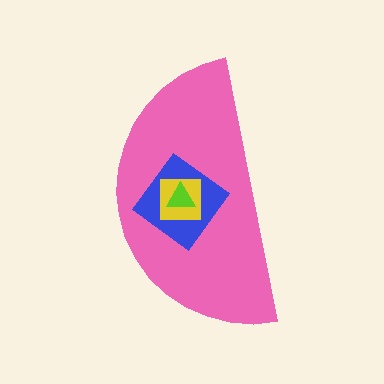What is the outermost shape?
The pink semicircle.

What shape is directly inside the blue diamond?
The yellow square.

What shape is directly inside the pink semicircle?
The blue diamond.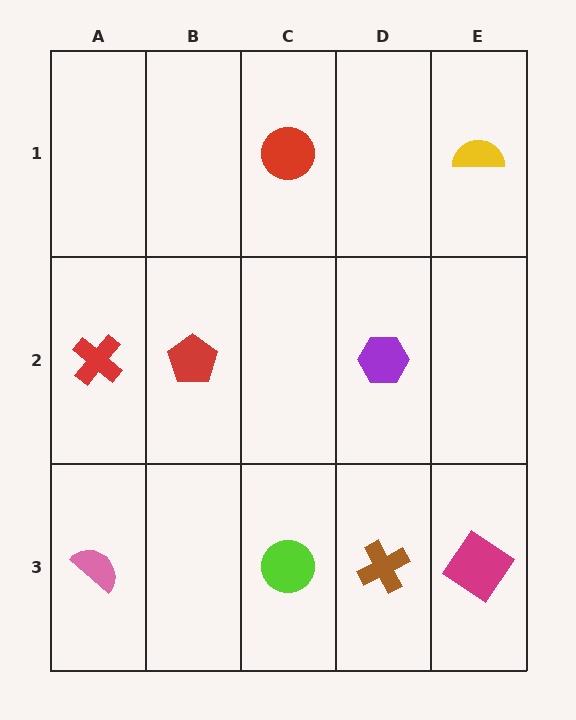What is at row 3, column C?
A lime circle.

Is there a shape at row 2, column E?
No, that cell is empty.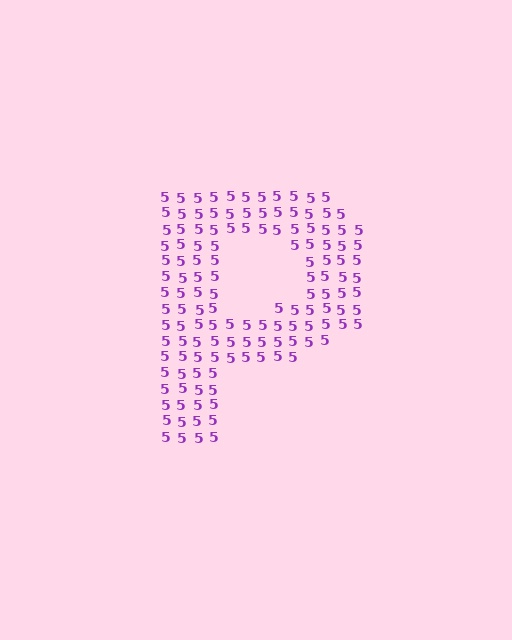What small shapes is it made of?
It is made of small digit 5's.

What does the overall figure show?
The overall figure shows the letter P.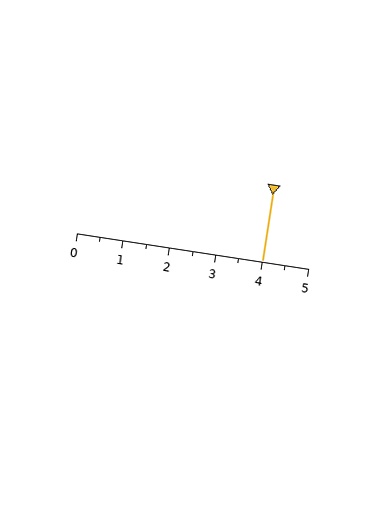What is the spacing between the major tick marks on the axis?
The major ticks are spaced 1 apart.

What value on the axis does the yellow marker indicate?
The marker indicates approximately 4.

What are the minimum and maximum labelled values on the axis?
The axis runs from 0 to 5.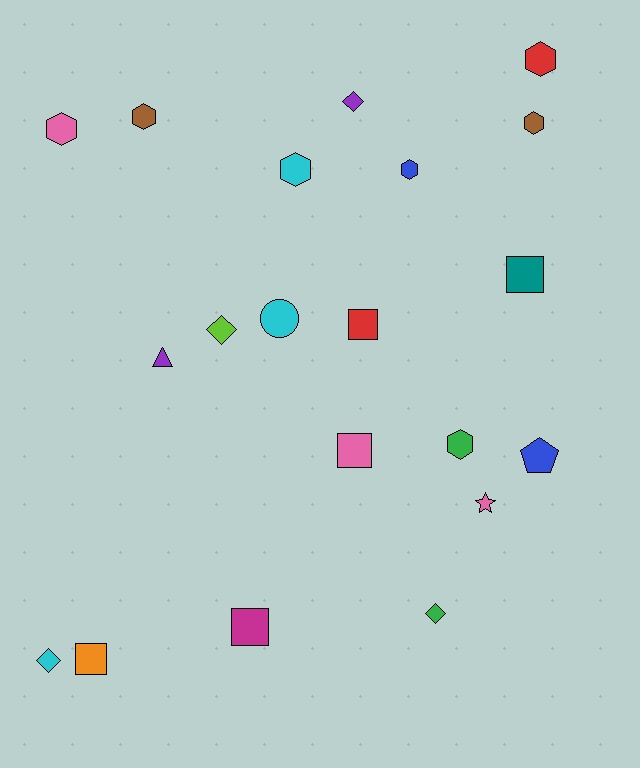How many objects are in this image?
There are 20 objects.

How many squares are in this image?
There are 5 squares.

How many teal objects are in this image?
There is 1 teal object.